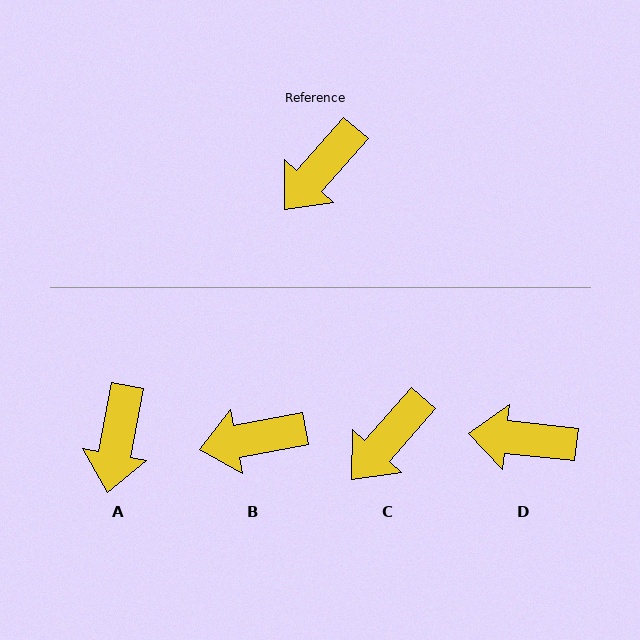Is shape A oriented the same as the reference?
No, it is off by about 31 degrees.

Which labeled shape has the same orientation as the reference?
C.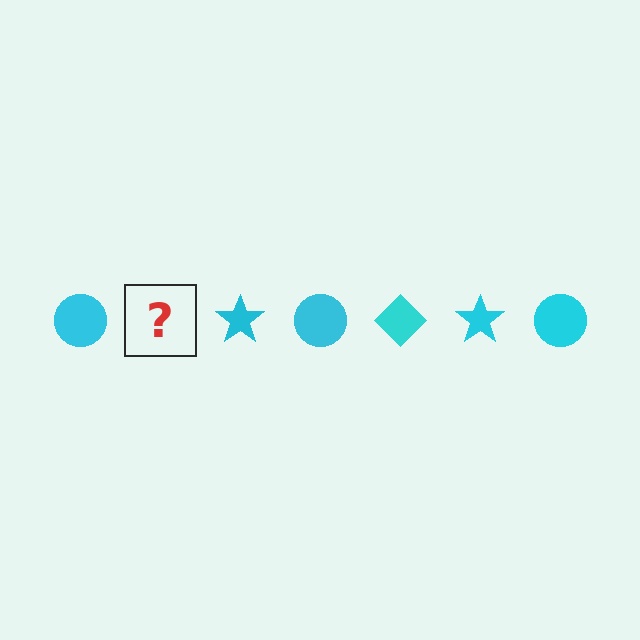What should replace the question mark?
The question mark should be replaced with a cyan diamond.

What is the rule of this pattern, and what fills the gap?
The rule is that the pattern cycles through circle, diamond, star shapes in cyan. The gap should be filled with a cyan diamond.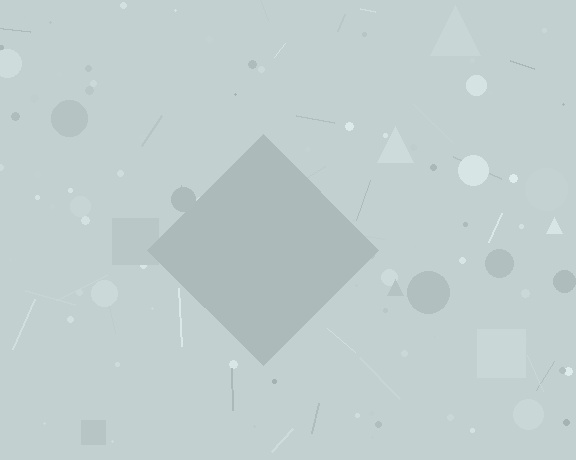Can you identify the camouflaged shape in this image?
The camouflaged shape is a diamond.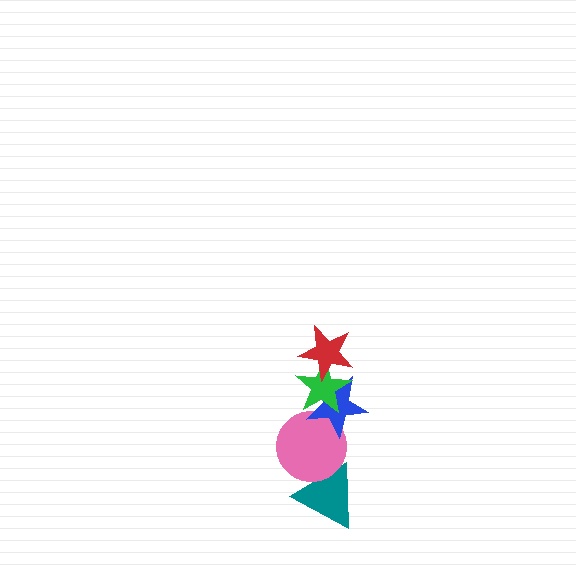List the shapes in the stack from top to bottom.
From top to bottom: the red star, the green star, the blue star, the pink circle, the teal triangle.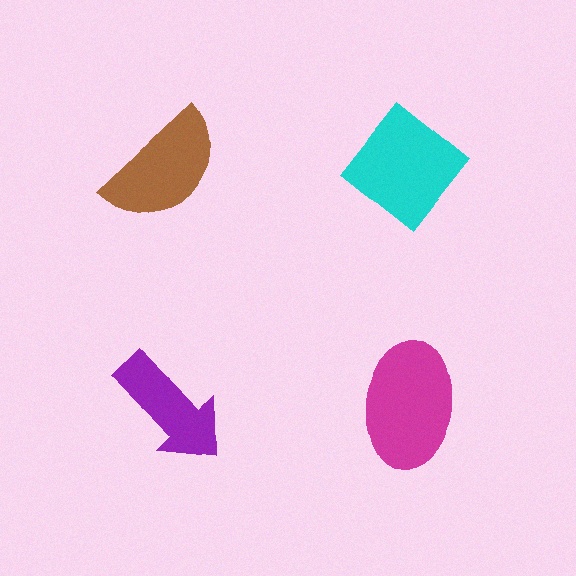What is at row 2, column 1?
A purple arrow.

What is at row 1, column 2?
A cyan diamond.